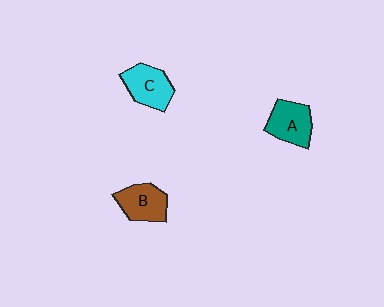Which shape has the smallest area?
Shape B (brown).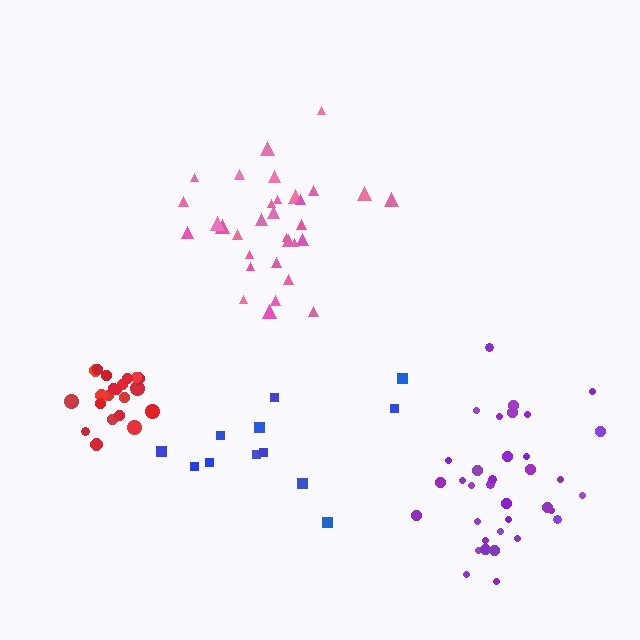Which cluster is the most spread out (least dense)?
Blue.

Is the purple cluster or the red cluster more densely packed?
Red.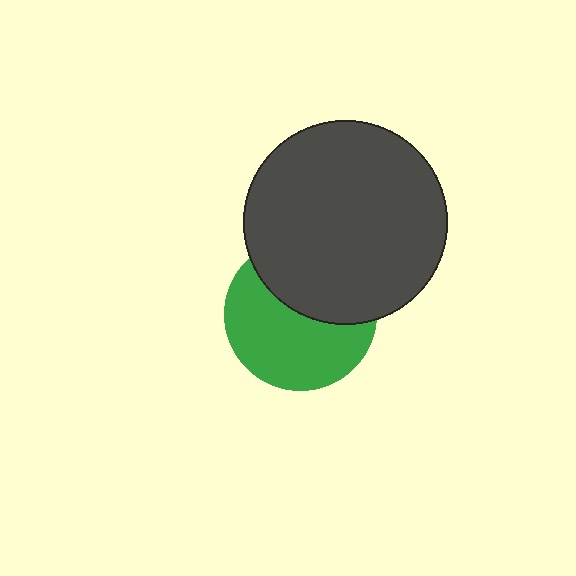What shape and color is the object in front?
The object in front is a dark gray circle.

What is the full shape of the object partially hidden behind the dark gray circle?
The partially hidden object is a green circle.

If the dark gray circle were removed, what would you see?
You would see the complete green circle.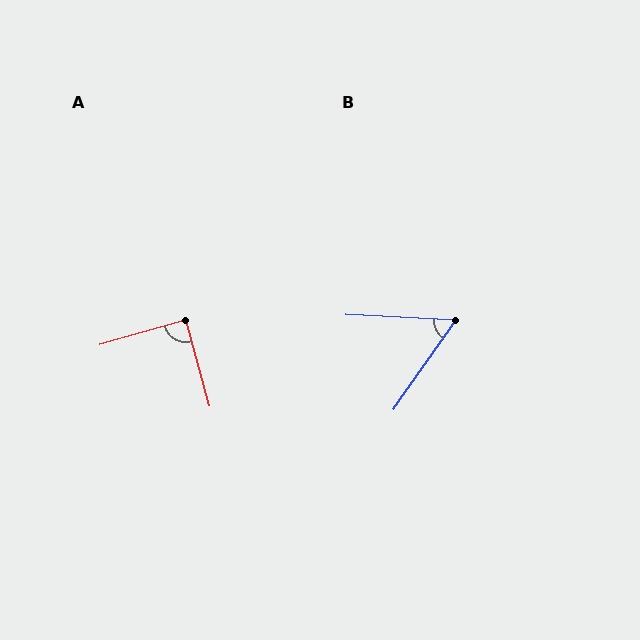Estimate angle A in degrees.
Approximately 89 degrees.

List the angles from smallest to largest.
B (58°), A (89°).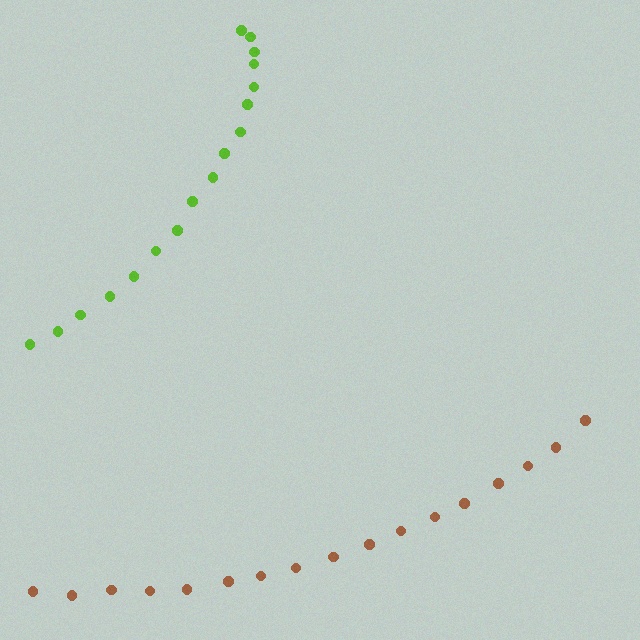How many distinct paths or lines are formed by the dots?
There are 2 distinct paths.